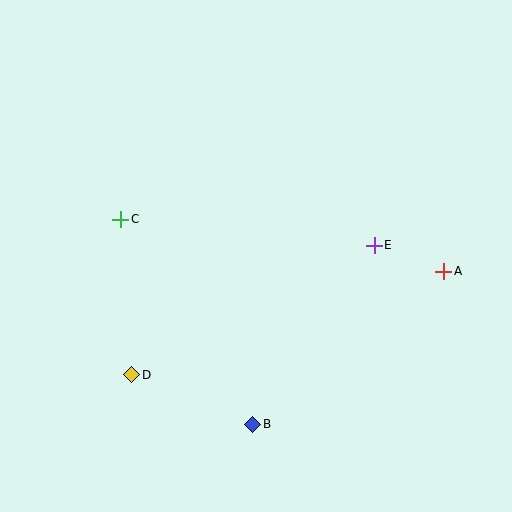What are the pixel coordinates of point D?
Point D is at (132, 375).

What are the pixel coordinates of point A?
Point A is at (444, 271).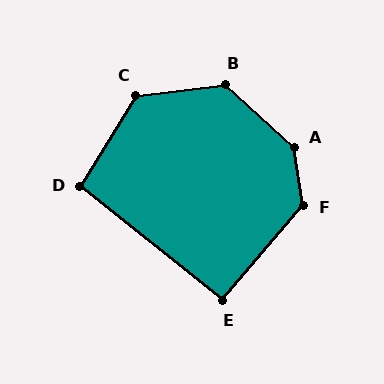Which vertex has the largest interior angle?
A, at approximately 140 degrees.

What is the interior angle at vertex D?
Approximately 97 degrees (obtuse).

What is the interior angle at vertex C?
Approximately 128 degrees (obtuse).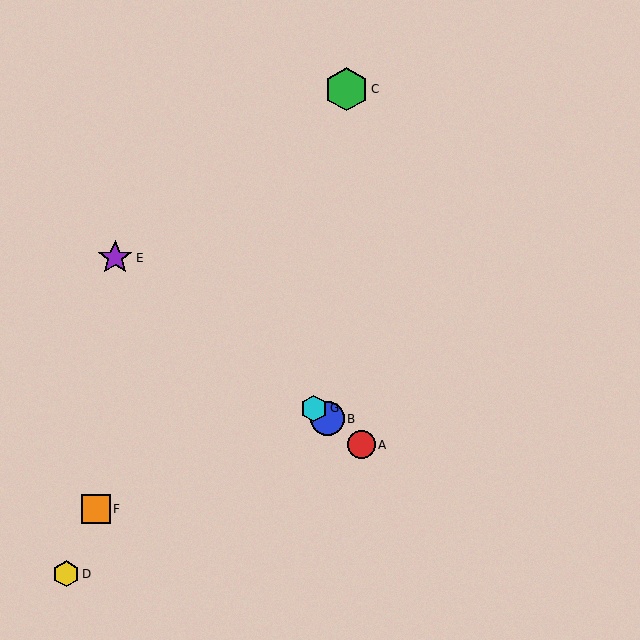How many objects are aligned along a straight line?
4 objects (A, B, E, G) are aligned along a straight line.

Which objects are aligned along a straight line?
Objects A, B, E, G are aligned along a straight line.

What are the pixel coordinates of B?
Object B is at (327, 419).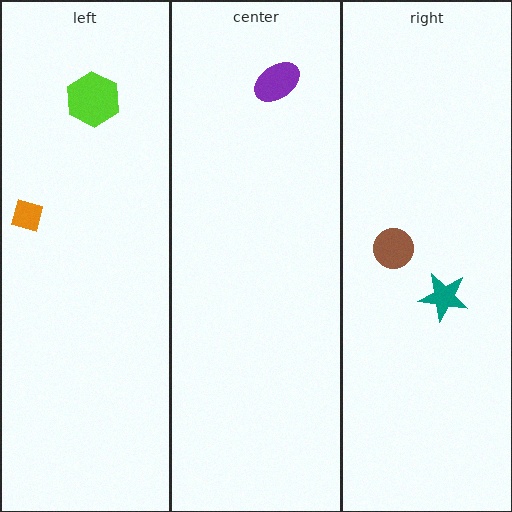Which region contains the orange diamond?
The left region.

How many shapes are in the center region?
1.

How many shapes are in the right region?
2.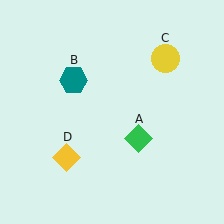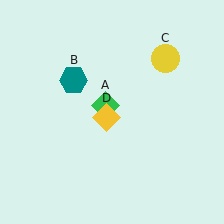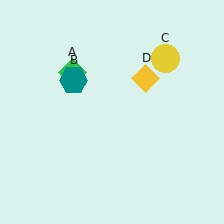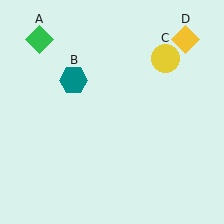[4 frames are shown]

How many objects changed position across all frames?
2 objects changed position: green diamond (object A), yellow diamond (object D).